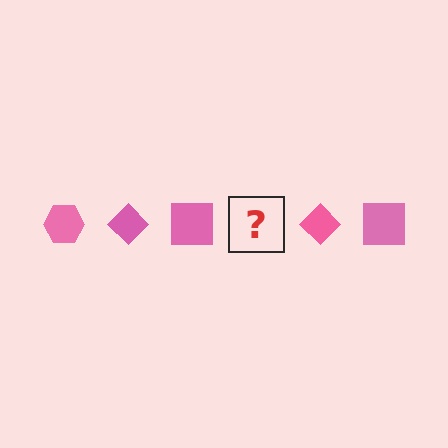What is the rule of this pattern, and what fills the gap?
The rule is that the pattern cycles through hexagon, diamond, square shapes in pink. The gap should be filled with a pink hexagon.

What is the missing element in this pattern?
The missing element is a pink hexagon.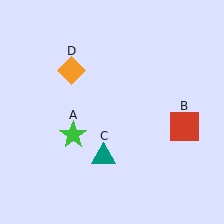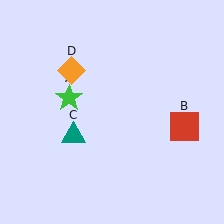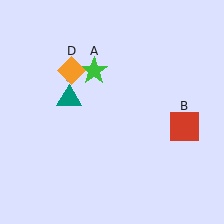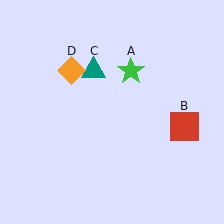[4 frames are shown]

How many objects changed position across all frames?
2 objects changed position: green star (object A), teal triangle (object C).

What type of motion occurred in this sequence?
The green star (object A), teal triangle (object C) rotated clockwise around the center of the scene.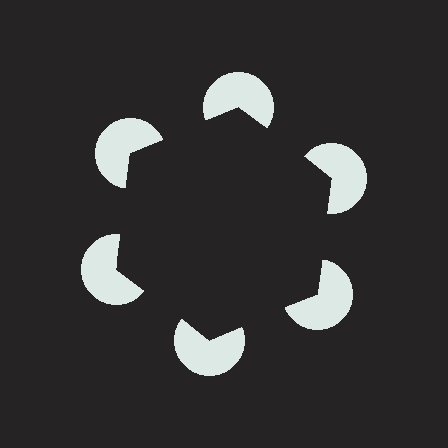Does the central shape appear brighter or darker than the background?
It typically appears slightly darker than the background, even though no actual brightness change is drawn.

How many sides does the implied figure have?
6 sides.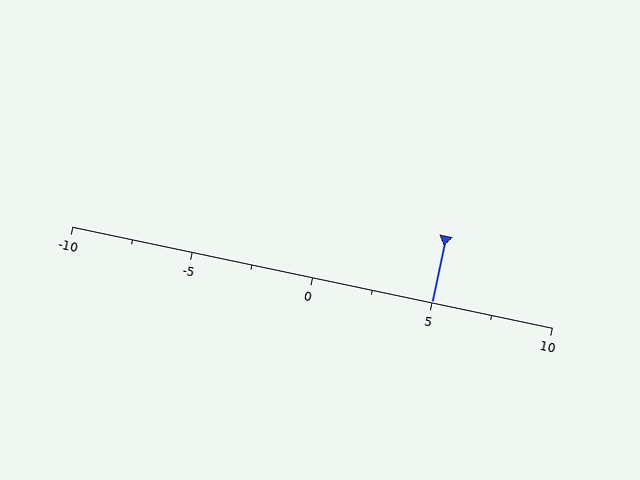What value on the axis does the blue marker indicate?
The marker indicates approximately 5.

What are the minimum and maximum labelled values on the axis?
The axis runs from -10 to 10.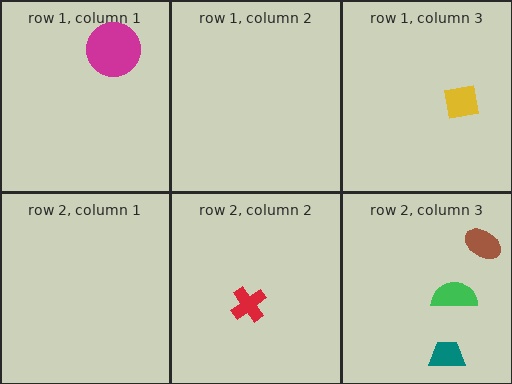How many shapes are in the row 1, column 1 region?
1.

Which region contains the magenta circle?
The row 1, column 1 region.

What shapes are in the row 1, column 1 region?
The magenta circle.